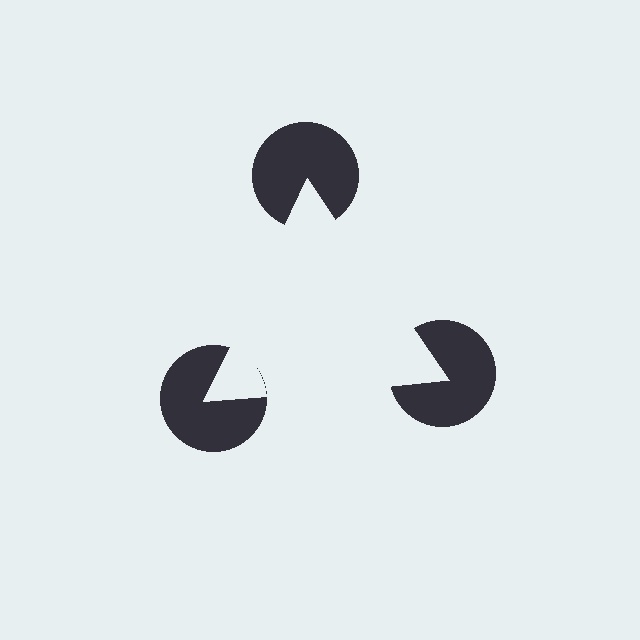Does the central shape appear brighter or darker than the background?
It typically appears slightly brighter than the background, even though no actual brightness change is drawn.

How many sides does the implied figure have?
3 sides.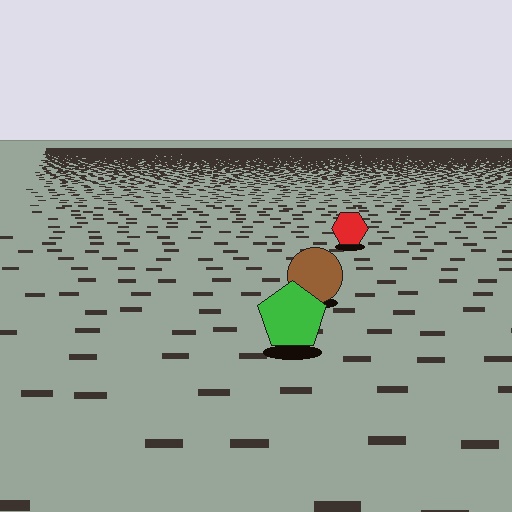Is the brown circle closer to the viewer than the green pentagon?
No. The green pentagon is closer — you can tell from the texture gradient: the ground texture is coarser near it.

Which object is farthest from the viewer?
The red hexagon is farthest from the viewer. It appears smaller and the ground texture around it is denser.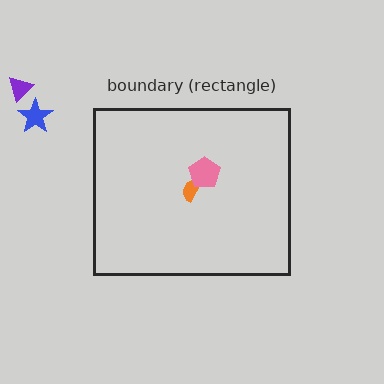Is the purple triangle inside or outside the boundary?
Outside.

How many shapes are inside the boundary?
2 inside, 2 outside.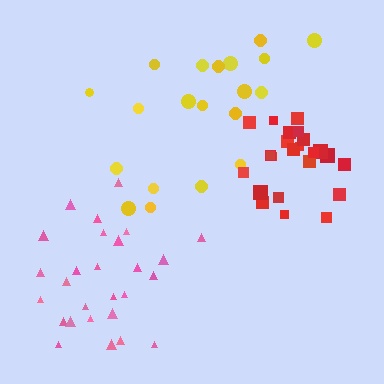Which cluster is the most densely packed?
Red.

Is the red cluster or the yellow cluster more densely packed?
Red.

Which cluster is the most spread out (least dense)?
Yellow.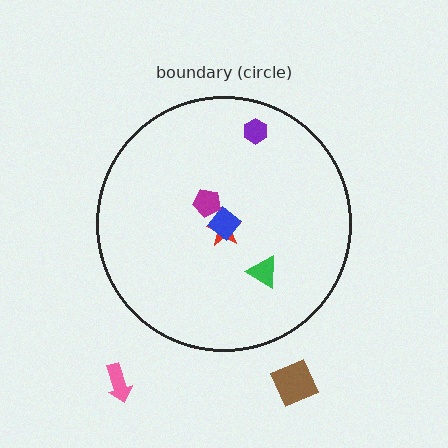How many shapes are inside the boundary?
5 inside, 2 outside.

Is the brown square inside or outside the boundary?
Outside.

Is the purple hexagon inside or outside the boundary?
Inside.